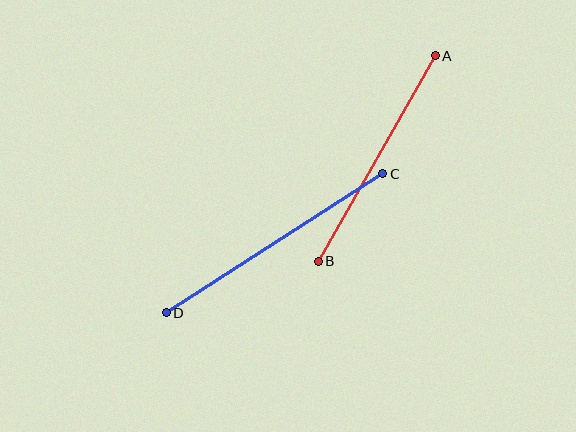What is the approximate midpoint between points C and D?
The midpoint is at approximately (275, 243) pixels.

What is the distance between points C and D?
The distance is approximately 257 pixels.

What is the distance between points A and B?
The distance is approximately 237 pixels.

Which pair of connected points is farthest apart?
Points C and D are farthest apart.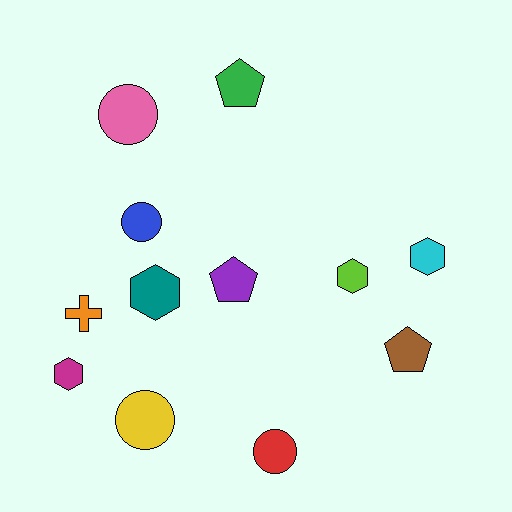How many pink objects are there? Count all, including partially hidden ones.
There is 1 pink object.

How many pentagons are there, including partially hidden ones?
There are 3 pentagons.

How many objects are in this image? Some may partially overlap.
There are 12 objects.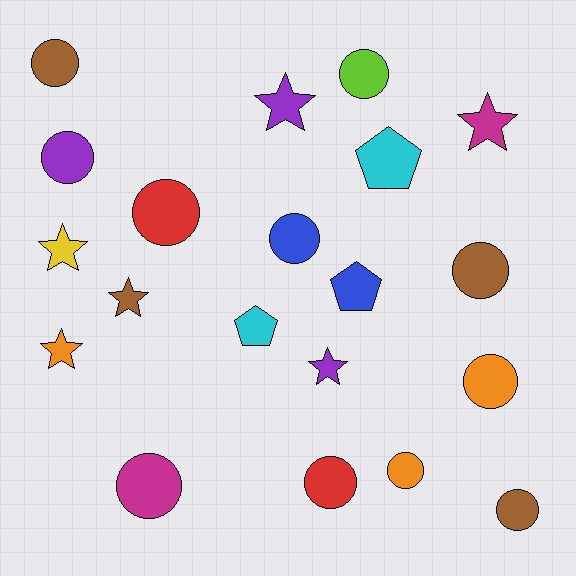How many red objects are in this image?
There are 2 red objects.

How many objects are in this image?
There are 20 objects.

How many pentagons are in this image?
There are 3 pentagons.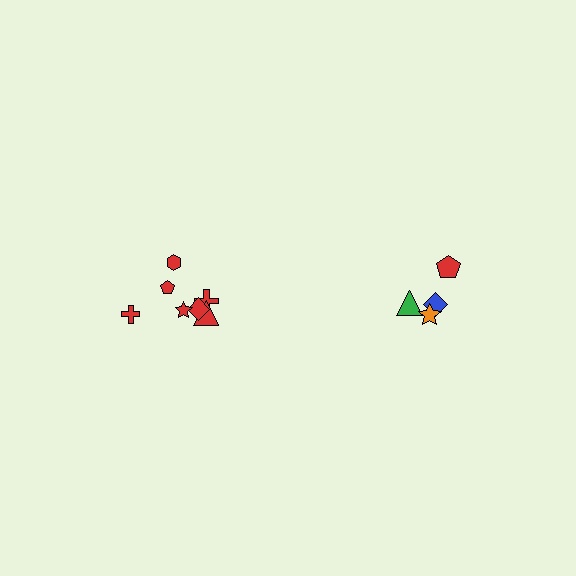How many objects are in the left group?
There are 7 objects.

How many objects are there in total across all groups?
There are 11 objects.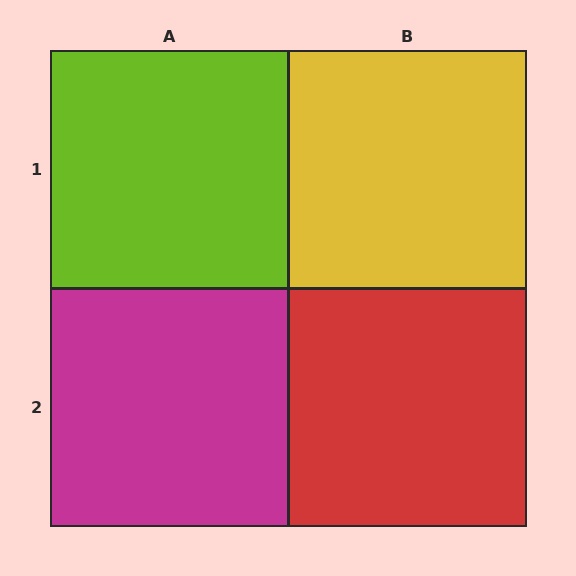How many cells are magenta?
1 cell is magenta.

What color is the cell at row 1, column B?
Yellow.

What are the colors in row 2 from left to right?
Magenta, red.